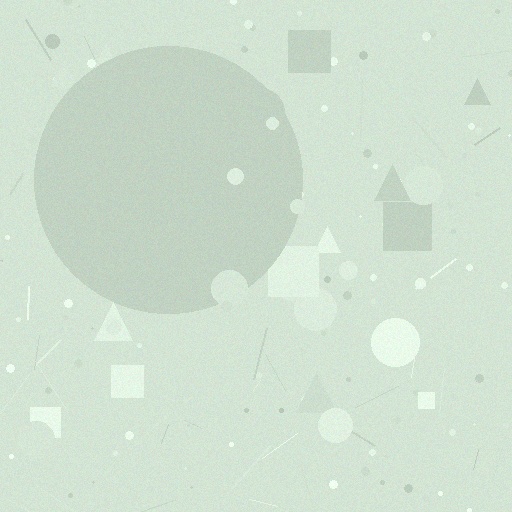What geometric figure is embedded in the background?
A circle is embedded in the background.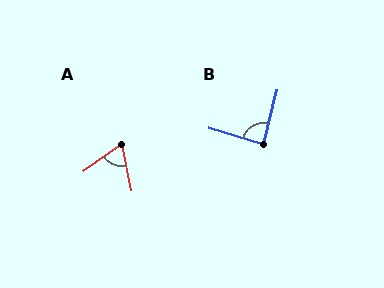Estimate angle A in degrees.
Approximately 67 degrees.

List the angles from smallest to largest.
A (67°), B (88°).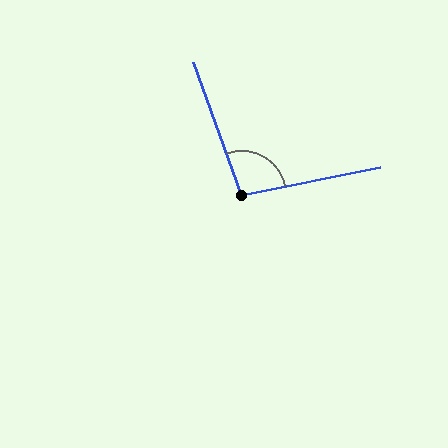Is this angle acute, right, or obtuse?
It is obtuse.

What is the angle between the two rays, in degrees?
Approximately 99 degrees.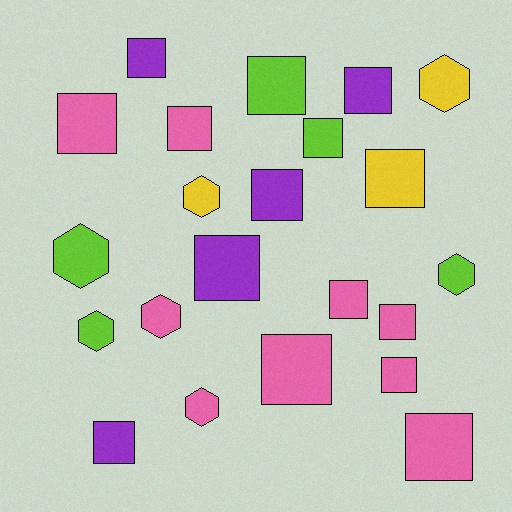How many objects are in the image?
There are 22 objects.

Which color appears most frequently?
Pink, with 9 objects.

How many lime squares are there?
There are 2 lime squares.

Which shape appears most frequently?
Square, with 15 objects.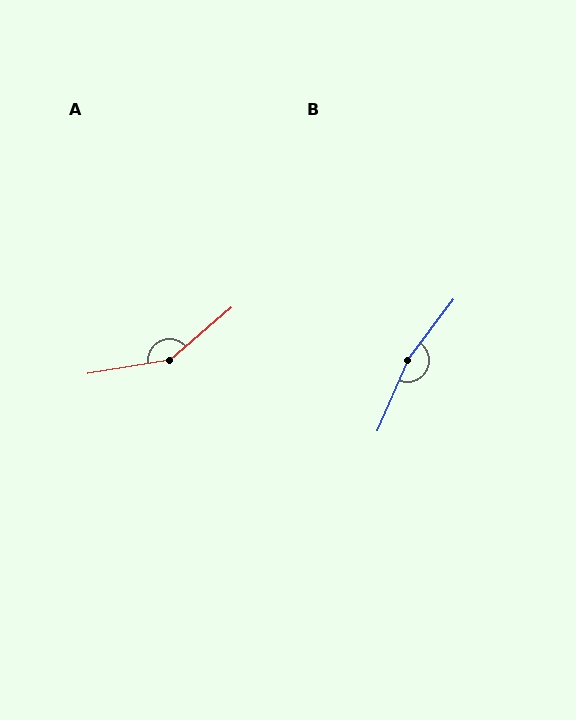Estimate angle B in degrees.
Approximately 167 degrees.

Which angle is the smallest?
A, at approximately 149 degrees.